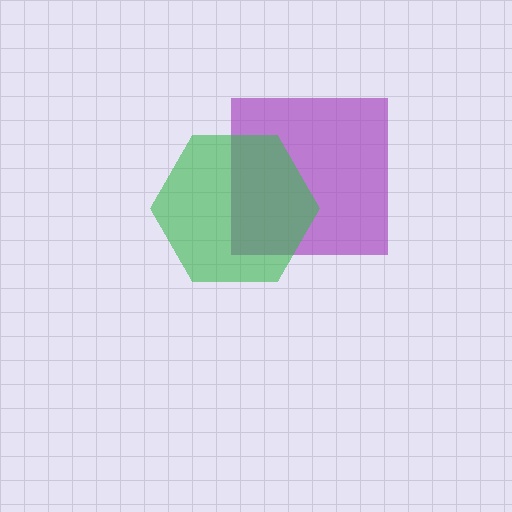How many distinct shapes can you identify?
There are 2 distinct shapes: a purple square, a green hexagon.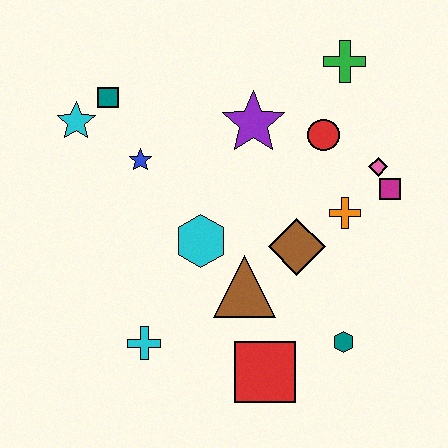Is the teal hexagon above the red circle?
No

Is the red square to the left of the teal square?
No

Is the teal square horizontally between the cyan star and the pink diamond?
Yes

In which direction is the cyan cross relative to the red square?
The cyan cross is to the left of the red square.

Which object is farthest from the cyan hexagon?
The green cross is farthest from the cyan hexagon.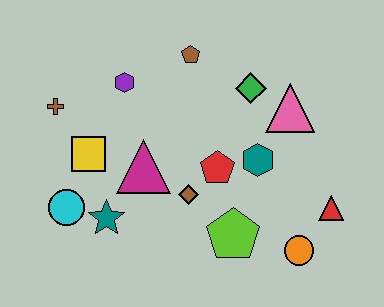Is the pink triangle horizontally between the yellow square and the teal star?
No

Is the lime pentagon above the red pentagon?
No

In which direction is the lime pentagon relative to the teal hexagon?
The lime pentagon is below the teal hexagon.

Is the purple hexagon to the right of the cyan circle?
Yes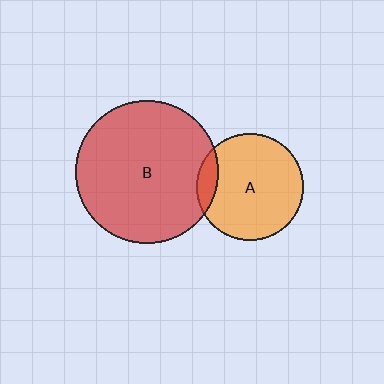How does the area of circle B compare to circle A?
Approximately 1.8 times.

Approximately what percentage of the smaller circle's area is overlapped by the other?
Approximately 10%.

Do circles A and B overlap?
Yes.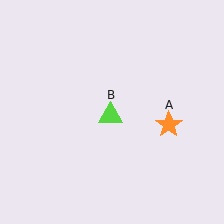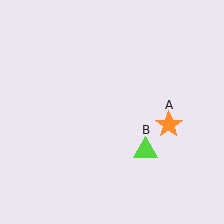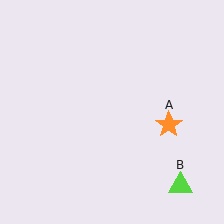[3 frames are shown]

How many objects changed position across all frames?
1 object changed position: lime triangle (object B).